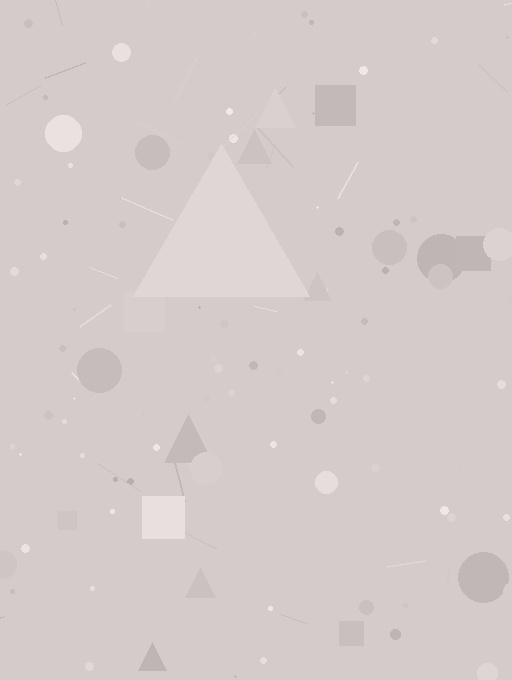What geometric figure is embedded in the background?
A triangle is embedded in the background.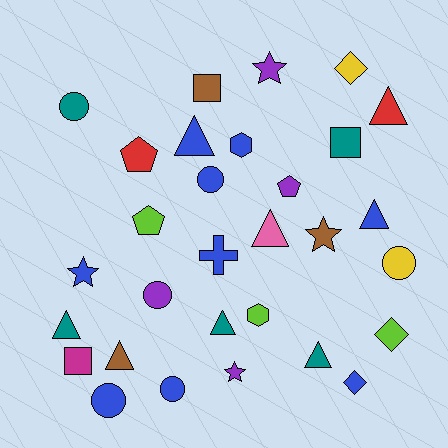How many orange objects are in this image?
There are no orange objects.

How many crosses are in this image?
There is 1 cross.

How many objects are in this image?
There are 30 objects.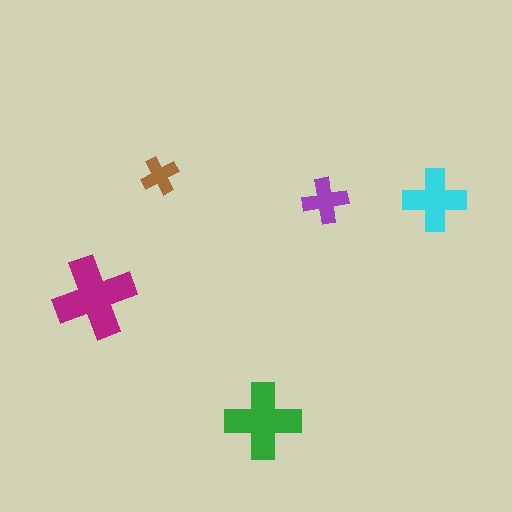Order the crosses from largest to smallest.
the magenta one, the green one, the cyan one, the purple one, the brown one.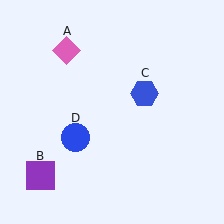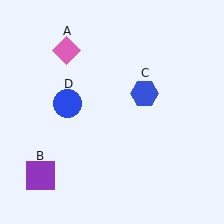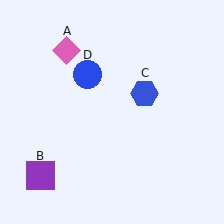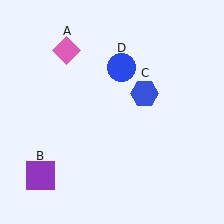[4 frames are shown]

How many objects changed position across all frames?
1 object changed position: blue circle (object D).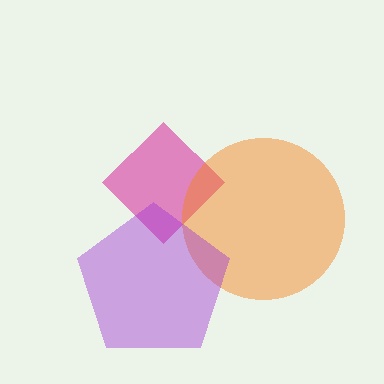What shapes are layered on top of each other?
The layered shapes are: a magenta diamond, an orange circle, a purple pentagon.